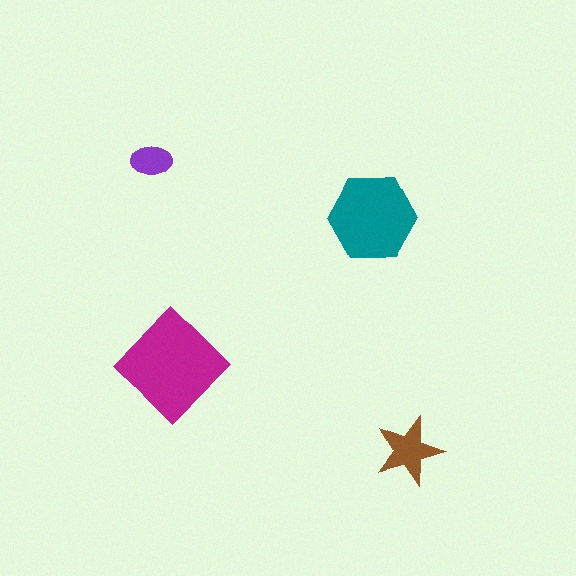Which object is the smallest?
The purple ellipse.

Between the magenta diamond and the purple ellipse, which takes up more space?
The magenta diamond.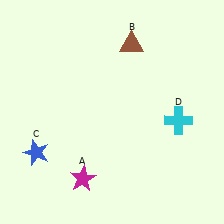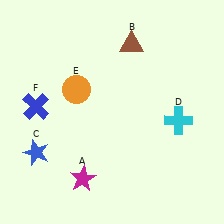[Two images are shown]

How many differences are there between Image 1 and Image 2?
There are 2 differences between the two images.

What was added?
An orange circle (E), a blue cross (F) were added in Image 2.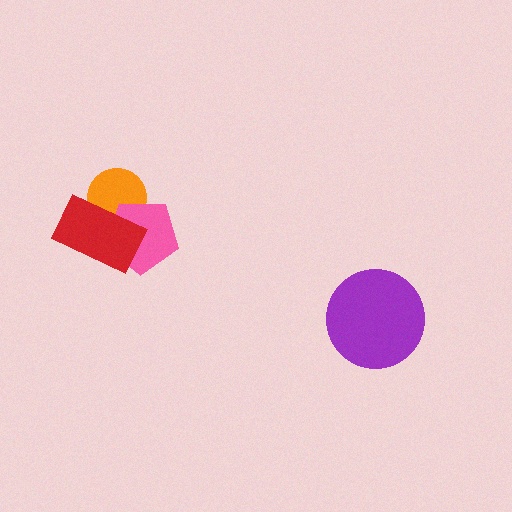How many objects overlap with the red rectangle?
2 objects overlap with the red rectangle.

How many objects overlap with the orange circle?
2 objects overlap with the orange circle.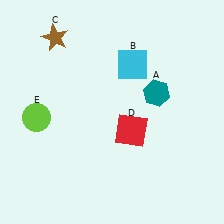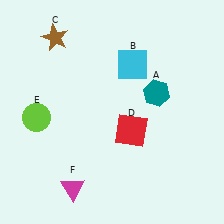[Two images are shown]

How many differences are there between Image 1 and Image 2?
There is 1 difference between the two images.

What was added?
A magenta triangle (F) was added in Image 2.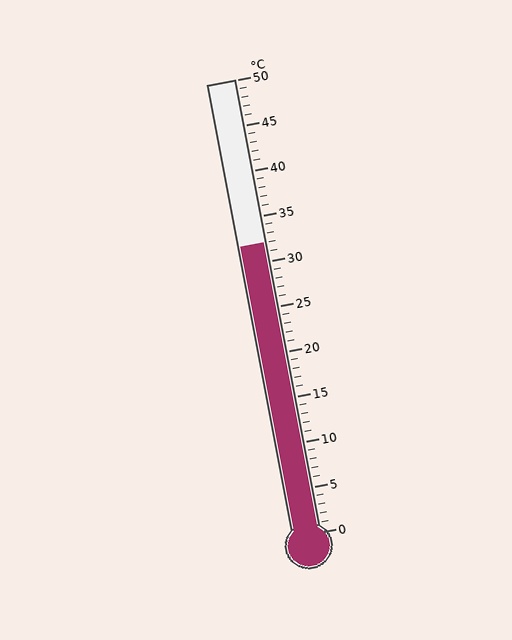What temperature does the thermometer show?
The thermometer shows approximately 32°C.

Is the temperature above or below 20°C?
The temperature is above 20°C.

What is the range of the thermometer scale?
The thermometer scale ranges from 0°C to 50°C.